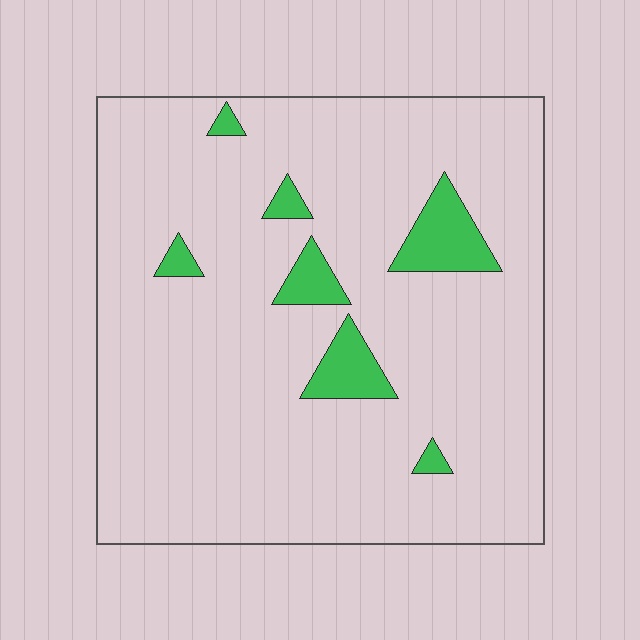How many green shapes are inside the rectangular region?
7.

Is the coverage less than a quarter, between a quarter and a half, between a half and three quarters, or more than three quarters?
Less than a quarter.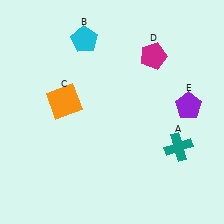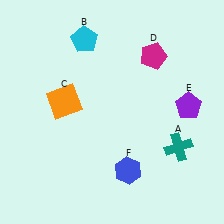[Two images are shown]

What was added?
A blue hexagon (F) was added in Image 2.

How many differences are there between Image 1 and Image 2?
There is 1 difference between the two images.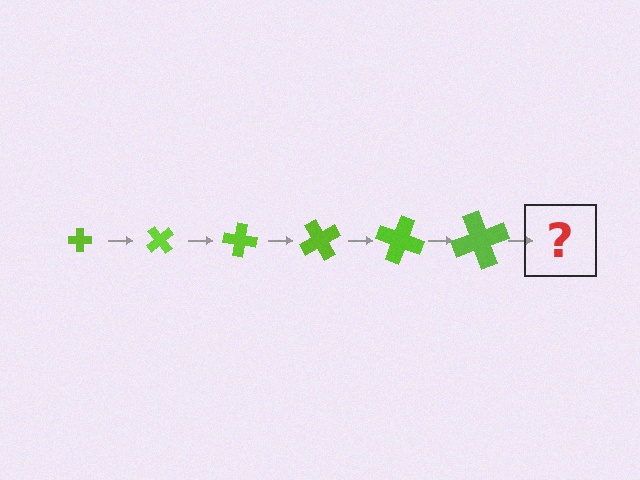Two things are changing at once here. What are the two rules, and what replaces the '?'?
The two rules are that the cross grows larger each step and it rotates 50 degrees each step. The '?' should be a cross, larger than the previous one and rotated 300 degrees from the start.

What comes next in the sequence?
The next element should be a cross, larger than the previous one and rotated 300 degrees from the start.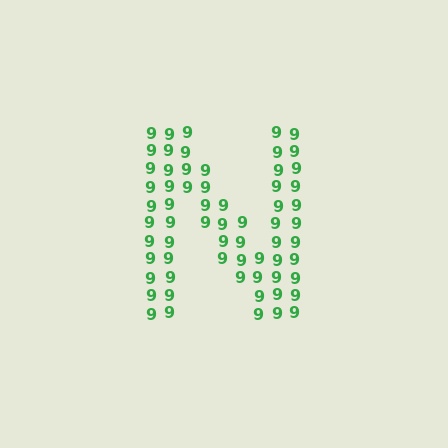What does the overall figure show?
The overall figure shows the letter N.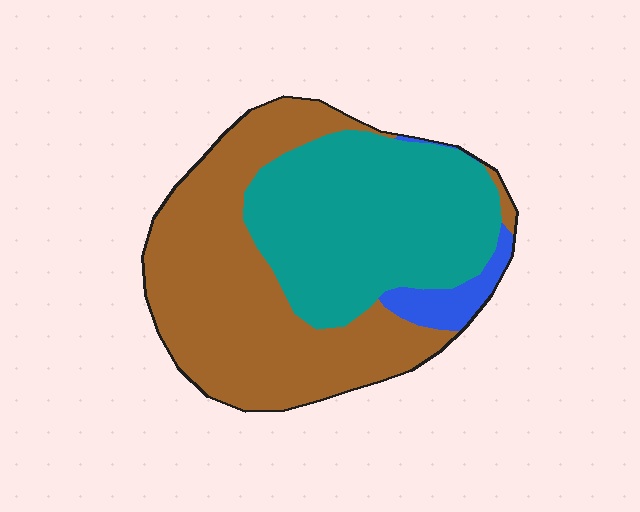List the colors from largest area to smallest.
From largest to smallest: brown, teal, blue.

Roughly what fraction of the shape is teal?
Teal covers 43% of the shape.